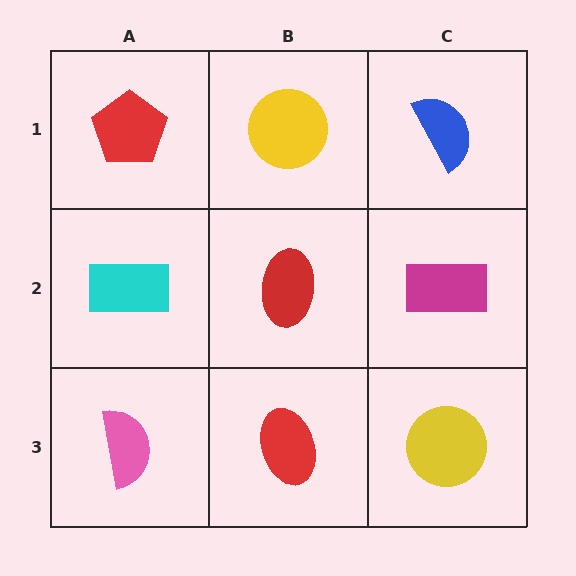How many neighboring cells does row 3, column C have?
2.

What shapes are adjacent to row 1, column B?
A red ellipse (row 2, column B), a red pentagon (row 1, column A), a blue semicircle (row 1, column C).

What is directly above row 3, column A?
A cyan rectangle.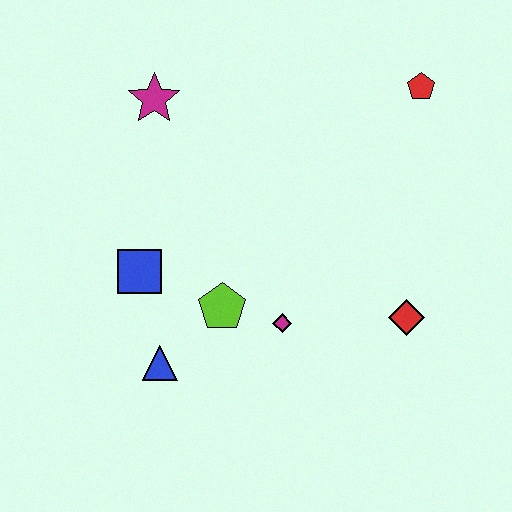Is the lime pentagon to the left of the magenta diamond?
Yes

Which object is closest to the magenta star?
The blue square is closest to the magenta star.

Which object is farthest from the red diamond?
The magenta star is farthest from the red diamond.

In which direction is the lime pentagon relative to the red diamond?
The lime pentagon is to the left of the red diamond.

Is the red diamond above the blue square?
No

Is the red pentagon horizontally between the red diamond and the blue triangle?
No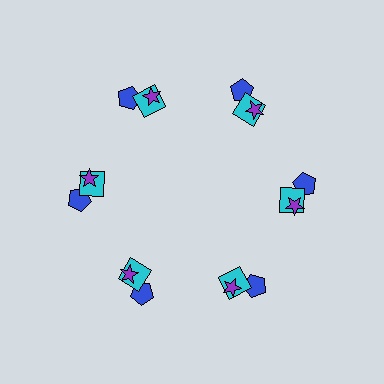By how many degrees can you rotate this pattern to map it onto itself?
The pattern maps onto itself every 60 degrees of rotation.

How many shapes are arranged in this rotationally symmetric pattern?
There are 18 shapes, arranged in 6 groups of 3.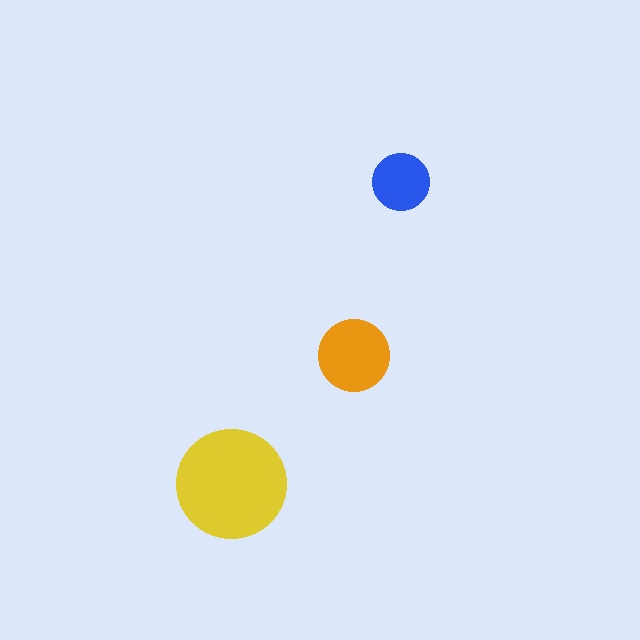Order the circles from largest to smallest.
the yellow one, the orange one, the blue one.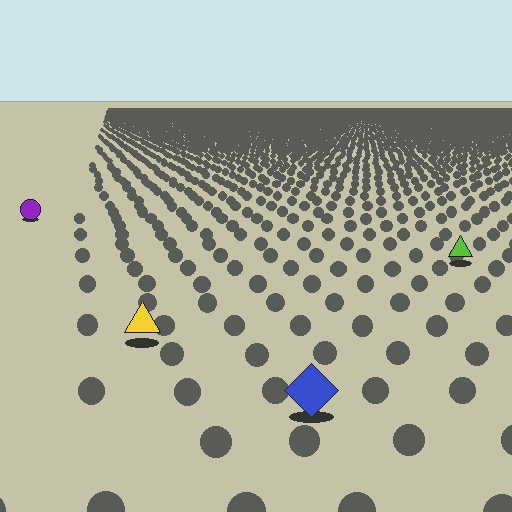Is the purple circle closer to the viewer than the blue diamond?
No. The blue diamond is closer — you can tell from the texture gradient: the ground texture is coarser near it.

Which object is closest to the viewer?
The blue diamond is closest. The texture marks near it are larger and more spread out.